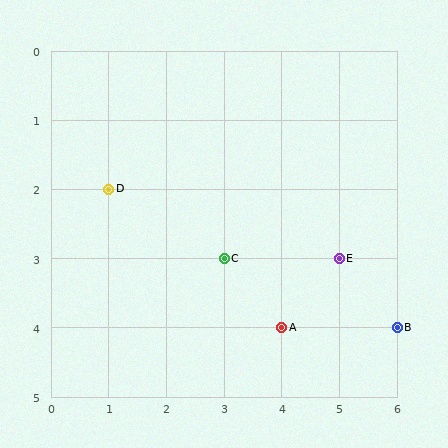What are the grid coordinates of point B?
Point B is at grid coordinates (6, 4).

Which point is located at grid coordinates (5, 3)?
Point E is at (5, 3).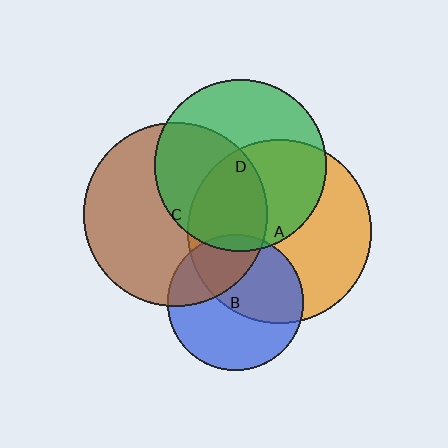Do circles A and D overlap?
Yes.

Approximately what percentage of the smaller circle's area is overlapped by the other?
Approximately 50%.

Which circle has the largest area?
Circle C (brown).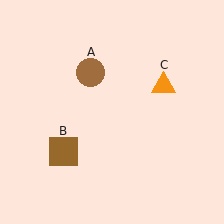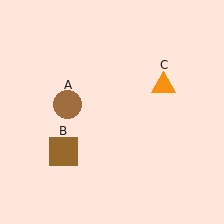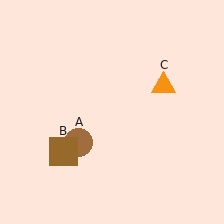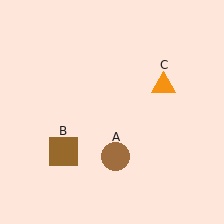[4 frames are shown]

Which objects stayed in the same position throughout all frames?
Brown square (object B) and orange triangle (object C) remained stationary.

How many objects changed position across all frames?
1 object changed position: brown circle (object A).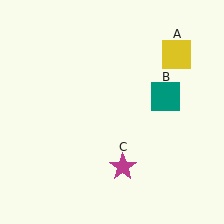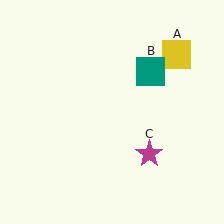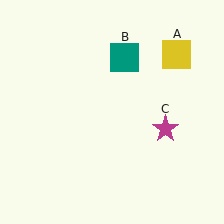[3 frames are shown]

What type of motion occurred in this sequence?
The teal square (object B), magenta star (object C) rotated counterclockwise around the center of the scene.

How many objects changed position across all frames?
2 objects changed position: teal square (object B), magenta star (object C).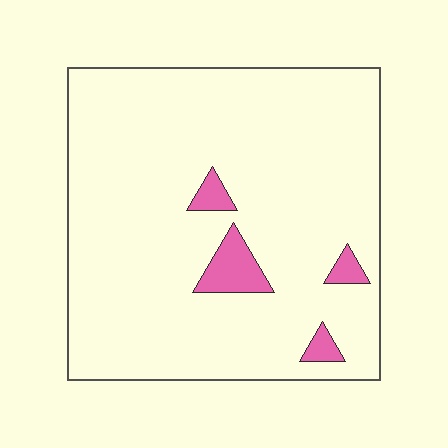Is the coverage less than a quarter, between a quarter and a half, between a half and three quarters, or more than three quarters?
Less than a quarter.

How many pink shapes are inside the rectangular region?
4.